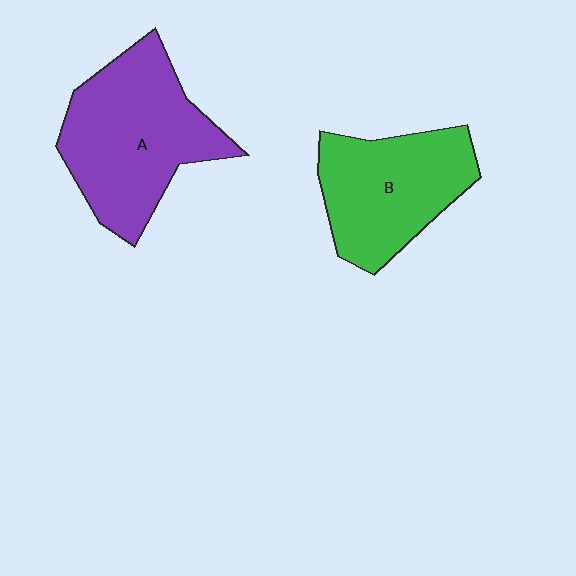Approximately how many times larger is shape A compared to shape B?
Approximately 1.2 times.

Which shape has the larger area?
Shape A (purple).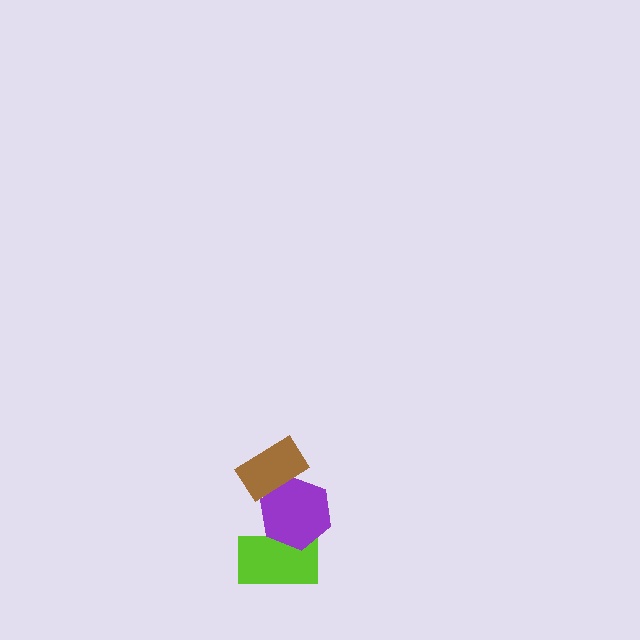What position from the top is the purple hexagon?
The purple hexagon is 2nd from the top.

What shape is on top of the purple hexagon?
The brown rectangle is on top of the purple hexagon.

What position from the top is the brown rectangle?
The brown rectangle is 1st from the top.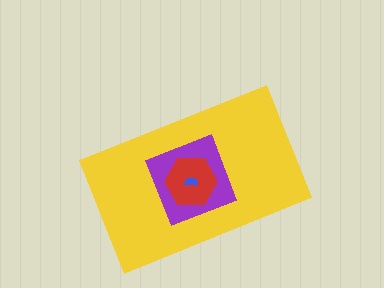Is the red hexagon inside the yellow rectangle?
Yes.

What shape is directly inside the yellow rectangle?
The purple diamond.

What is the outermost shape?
The yellow rectangle.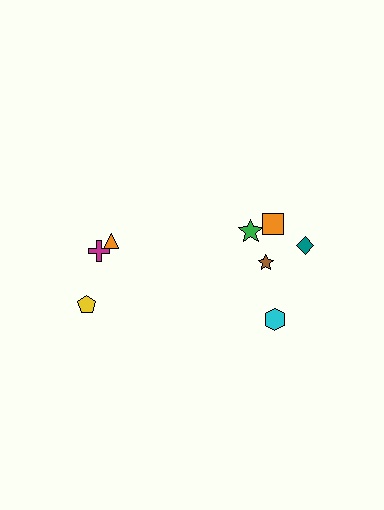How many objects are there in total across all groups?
There are 8 objects.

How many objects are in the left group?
There are 3 objects.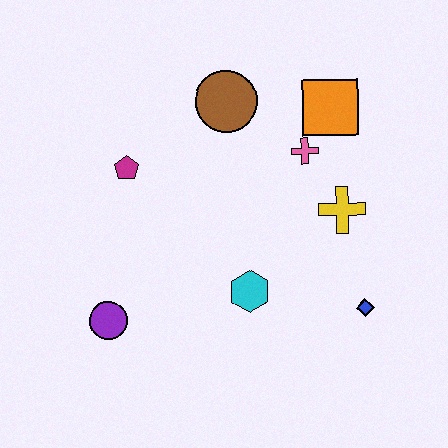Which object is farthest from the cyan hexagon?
The orange square is farthest from the cyan hexagon.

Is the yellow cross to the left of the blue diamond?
Yes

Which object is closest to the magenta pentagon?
The brown circle is closest to the magenta pentagon.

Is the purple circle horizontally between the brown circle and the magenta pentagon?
No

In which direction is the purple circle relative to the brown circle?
The purple circle is below the brown circle.